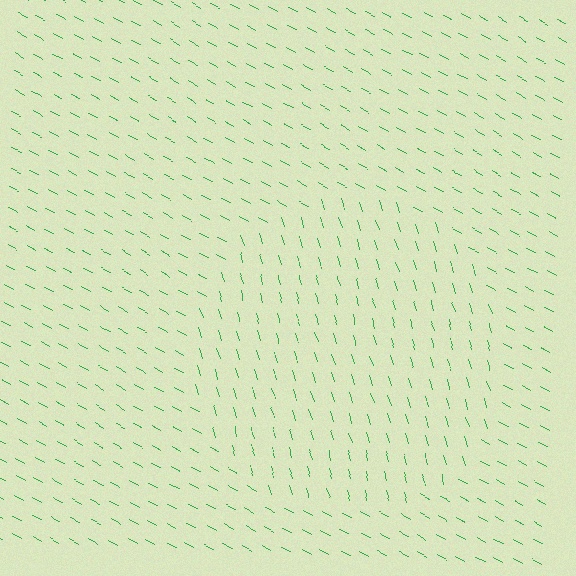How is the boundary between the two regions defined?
The boundary is defined purely by a change in line orientation (approximately 45 degrees difference). All lines are the same color and thickness.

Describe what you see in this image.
The image is filled with small green line segments. A circle region in the image has lines oriented differently from the surrounding lines, creating a visible texture boundary.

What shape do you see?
I see a circle.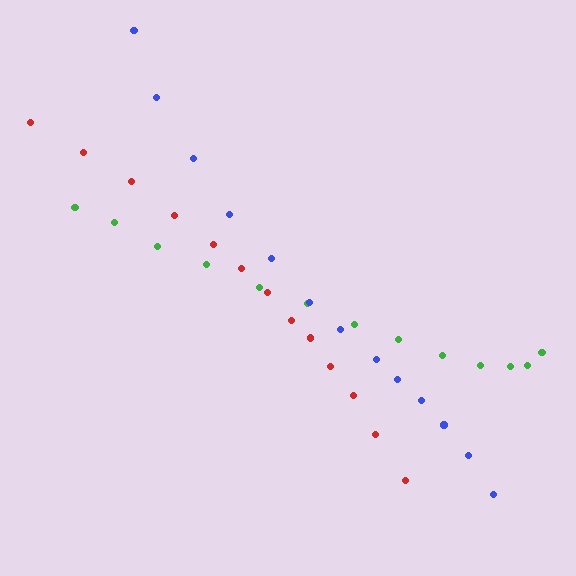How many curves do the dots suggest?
There are 3 distinct paths.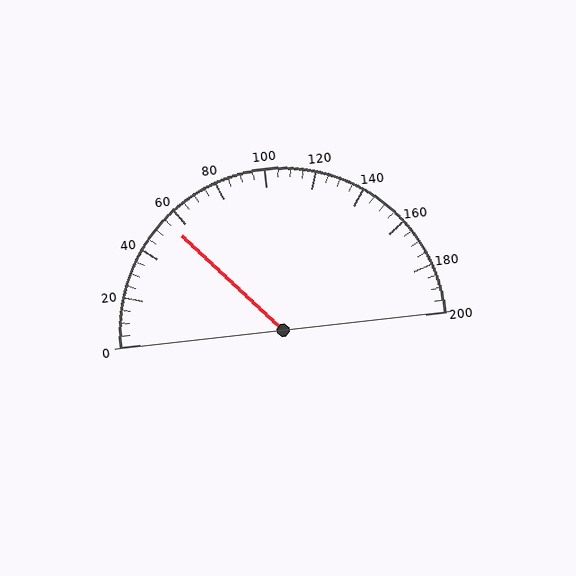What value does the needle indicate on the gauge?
The needle indicates approximately 55.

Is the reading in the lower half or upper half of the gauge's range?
The reading is in the lower half of the range (0 to 200).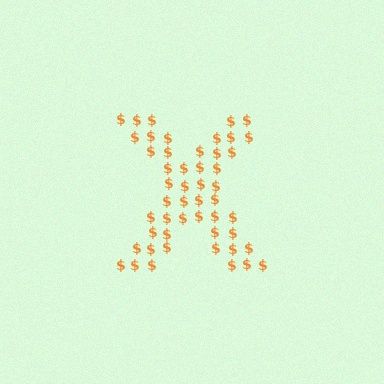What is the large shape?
The large shape is the letter X.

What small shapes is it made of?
It is made of small dollar signs.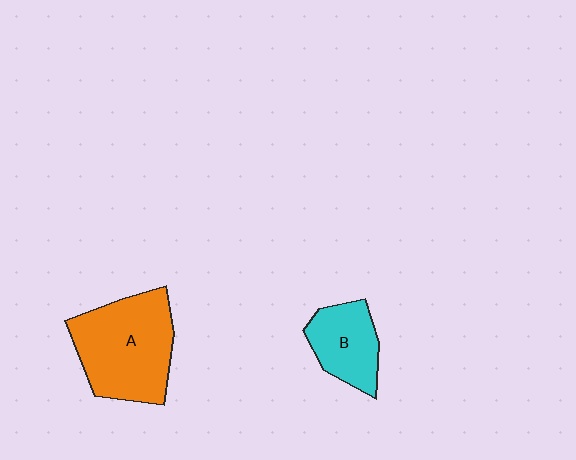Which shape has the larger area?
Shape A (orange).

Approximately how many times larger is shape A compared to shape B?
Approximately 1.8 times.